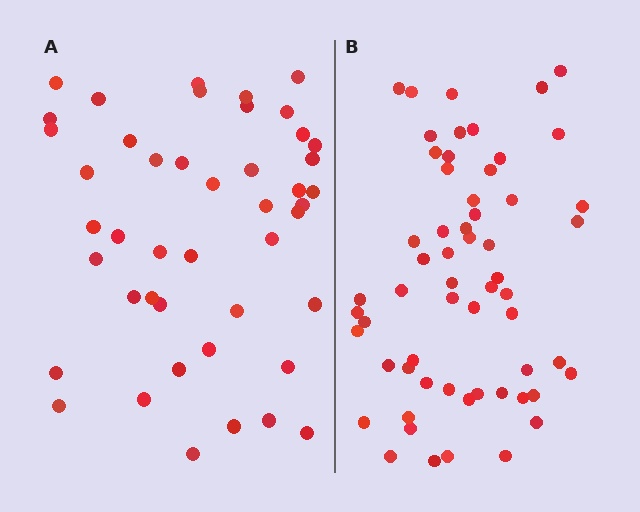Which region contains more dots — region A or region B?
Region B (the right region) has more dots.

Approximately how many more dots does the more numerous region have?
Region B has approximately 15 more dots than region A.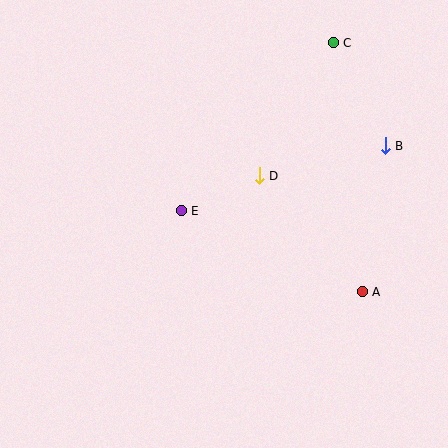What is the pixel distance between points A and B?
The distance between A and B is 148 pixels.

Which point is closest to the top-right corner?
Point C is closest to the top-right corner.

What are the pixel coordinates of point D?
Point D is at (259, 176).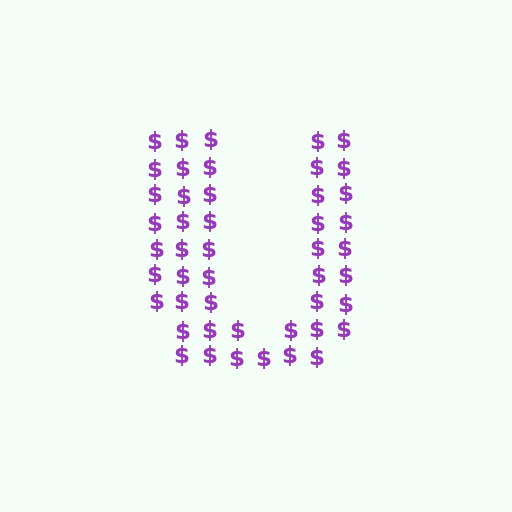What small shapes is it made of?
It is made of small dollar signs.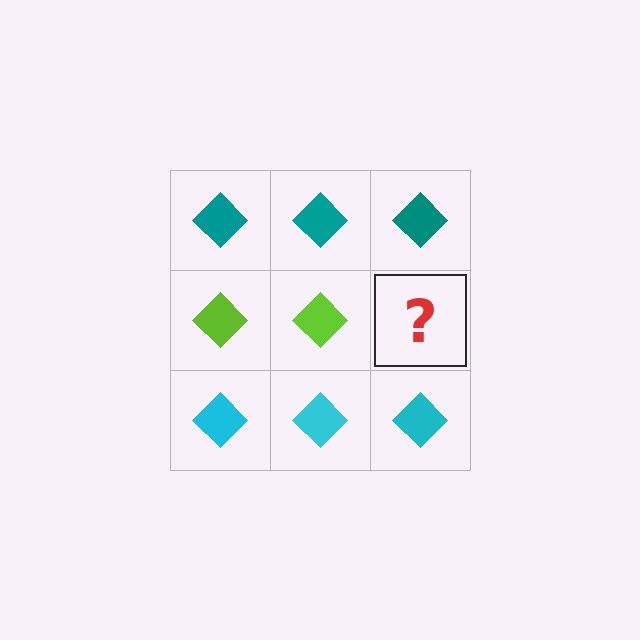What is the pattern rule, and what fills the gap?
The rule is that each row has a consistent color. The gap should be filled with a lime diamond.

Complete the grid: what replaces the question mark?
The question mark should be replaced with a lime diamond.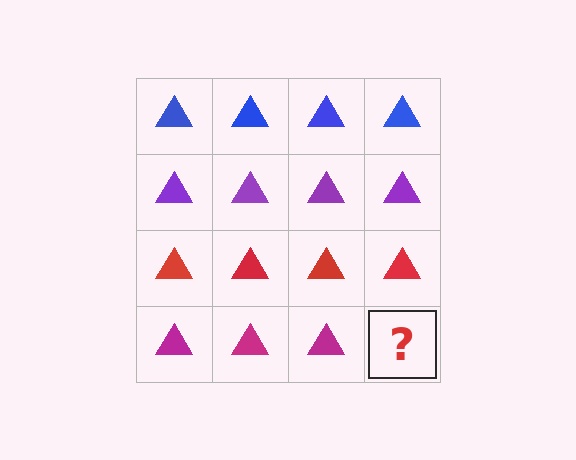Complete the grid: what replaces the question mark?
The question mark should be replaced with a magenta triangle.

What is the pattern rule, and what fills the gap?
The rule is that each row has a consistent color. The gap should be filled with a magenta triangle.